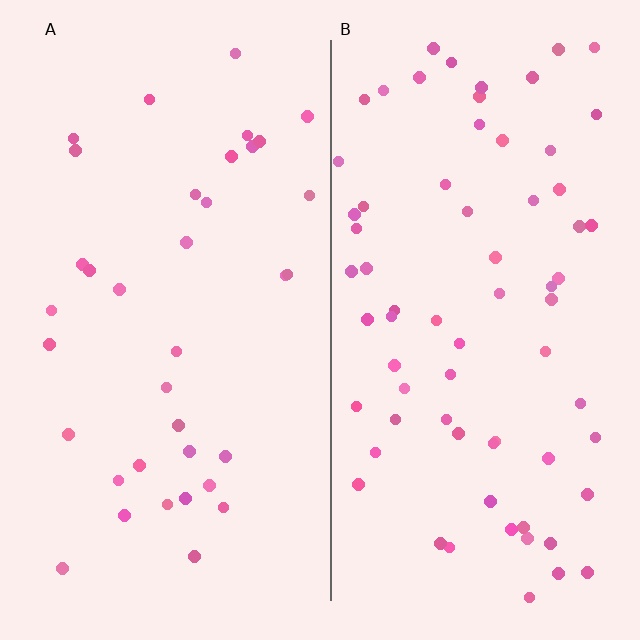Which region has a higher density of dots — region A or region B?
B (the right).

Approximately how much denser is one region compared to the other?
Approximately 1.9× — region B over region A.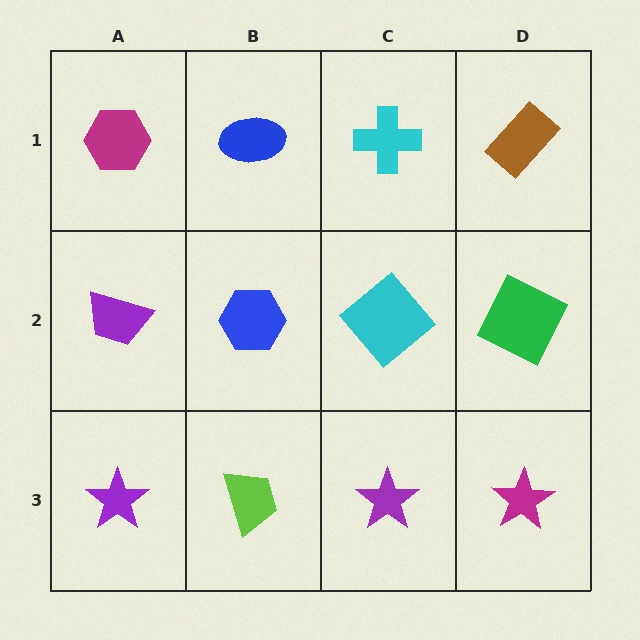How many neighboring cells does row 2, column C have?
4.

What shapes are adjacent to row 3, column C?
A cyan diamond (row 2, column C), a lime trapezoid (row 3, column B), a magenta star (row 3, column D).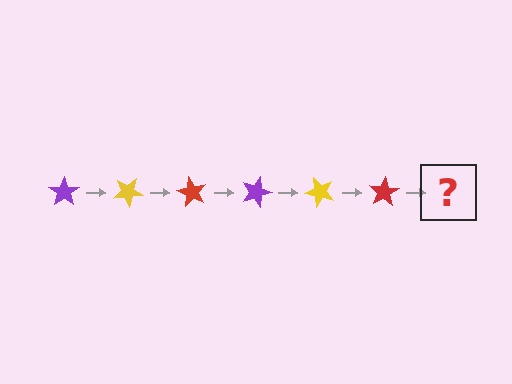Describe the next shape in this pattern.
It should be a purple star, rotated 180 degrees from the start.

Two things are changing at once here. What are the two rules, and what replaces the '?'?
The two rules are that it rotates 30 degrees each step and the color cycles through purple, yellow, and red. The '?' should be a purple star, rotated 180 degrees from the start.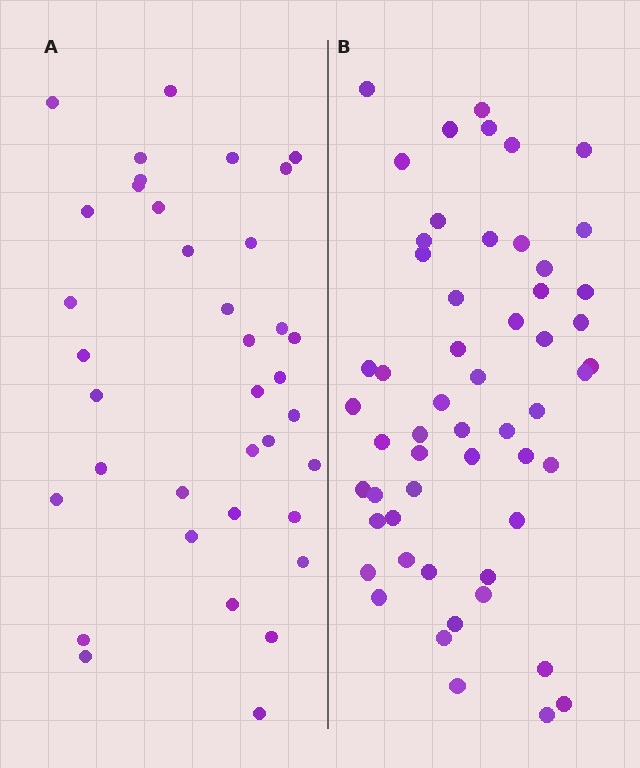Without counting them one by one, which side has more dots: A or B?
Region B (the right region) has more dots.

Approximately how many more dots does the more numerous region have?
Region B has approximately 20 more dots than region A.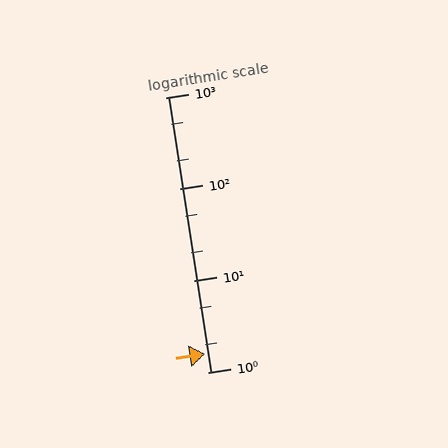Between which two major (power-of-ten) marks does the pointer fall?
The pointer is between 1 and 10.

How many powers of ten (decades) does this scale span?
The scale spans 3 decades, from 1 to 1000.